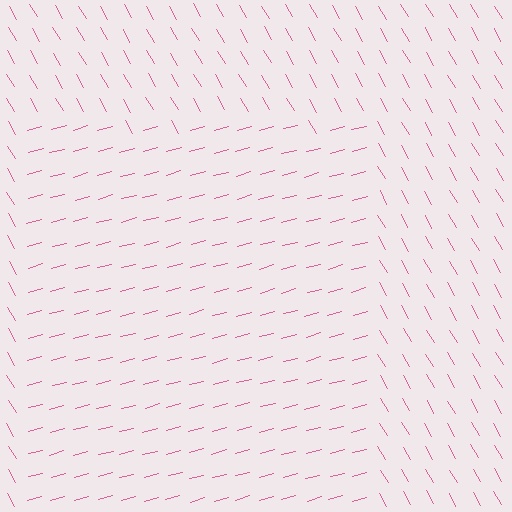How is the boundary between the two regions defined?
The boundary is defined purely by a change in line orientation (approximately 75 degrees difference). All lines are the same color and thickness.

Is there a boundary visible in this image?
Yes, there is a texture boundary formed by a change in line orientation.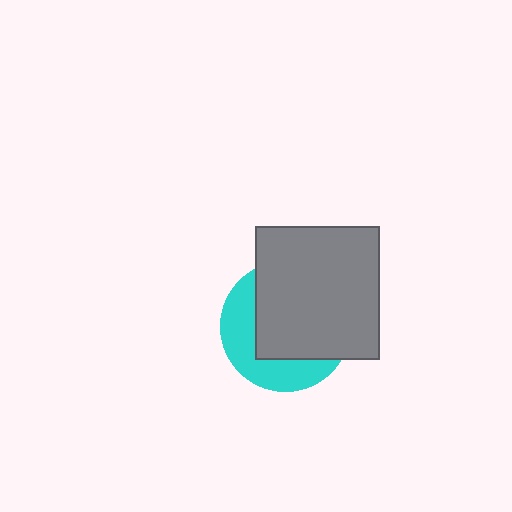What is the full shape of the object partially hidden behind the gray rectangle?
The partially hidden object is a cyan circle.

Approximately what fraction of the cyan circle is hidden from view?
Roughly 62% of the cyan circle is hidden behind the gray rectangle.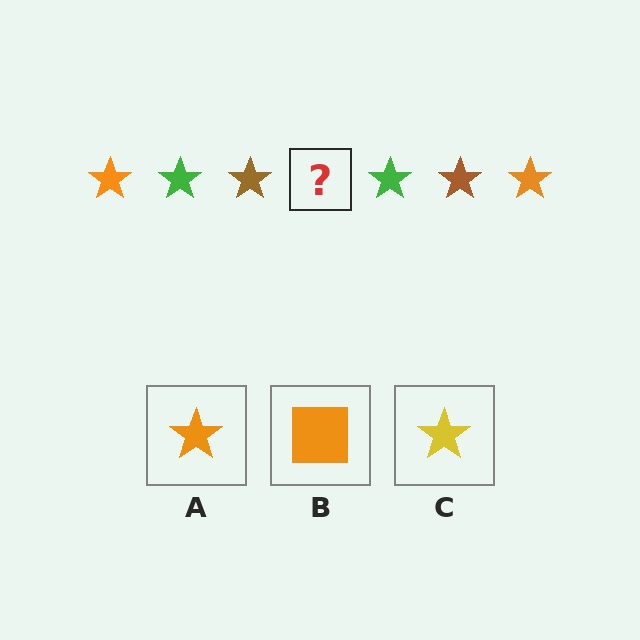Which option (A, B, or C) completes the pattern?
A.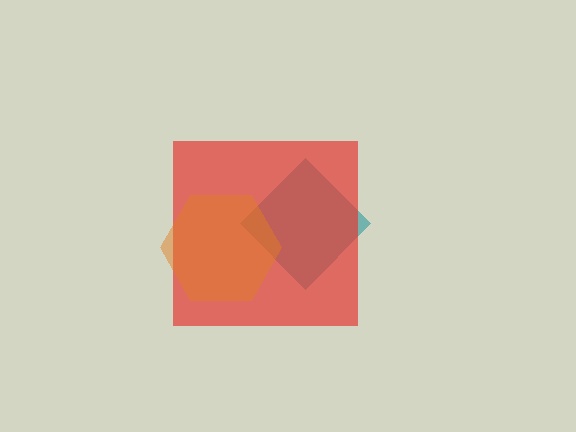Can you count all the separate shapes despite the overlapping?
Yes, there are 3 separate shapes.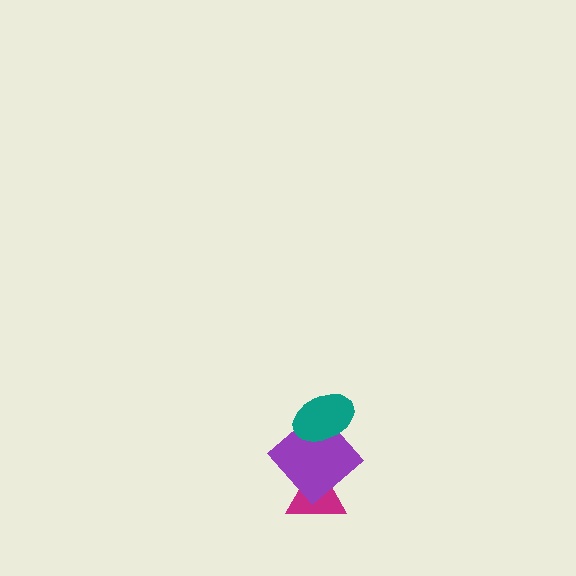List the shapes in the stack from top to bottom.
From top to bottom: the teal ellipse, the purple diamond, the magenta triangle.